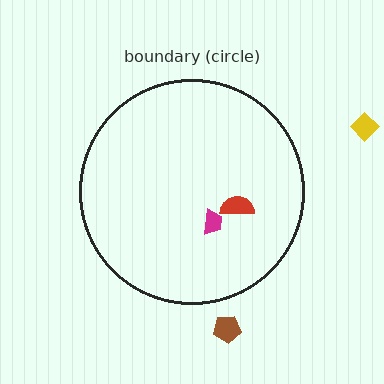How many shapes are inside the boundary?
2 inside, 2 outside.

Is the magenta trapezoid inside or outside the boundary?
Inside.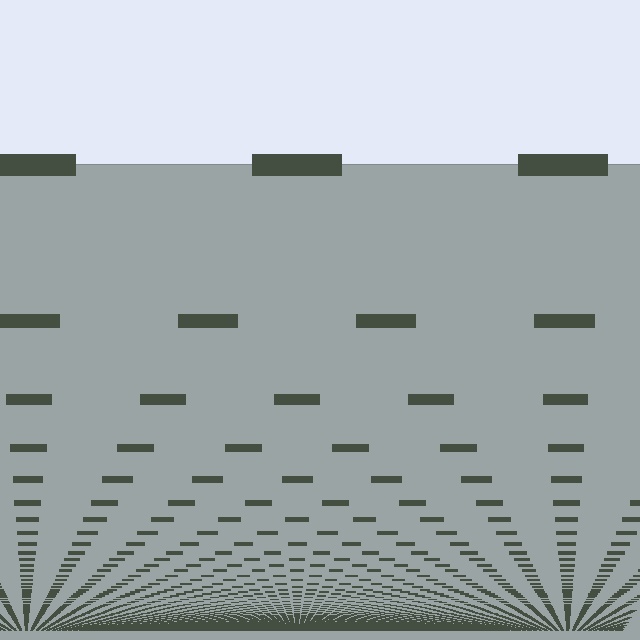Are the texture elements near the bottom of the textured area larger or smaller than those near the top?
Smaller. The gradient is inverted — elements near the bottom are smaller and denser.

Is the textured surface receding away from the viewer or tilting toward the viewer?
The surface appears to tilt toward the viewer. Texture elements get larger and sparser toward the top.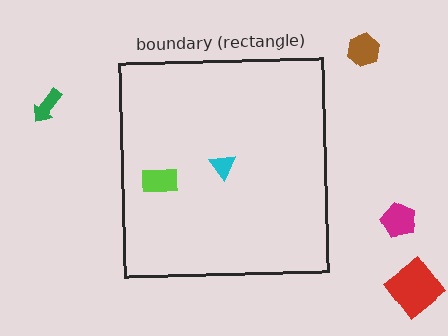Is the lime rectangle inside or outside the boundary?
Inside.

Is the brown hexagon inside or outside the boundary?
Outside.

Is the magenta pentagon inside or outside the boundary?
Outside.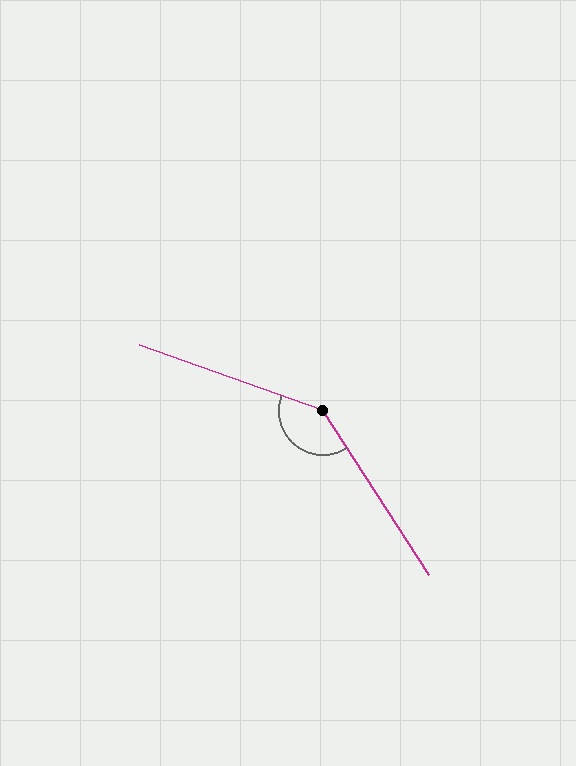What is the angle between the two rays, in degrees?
Approximately 142 degrees.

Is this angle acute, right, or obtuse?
It is obtuse.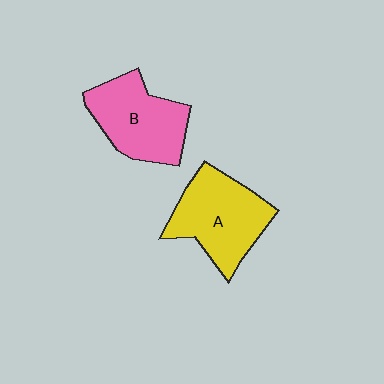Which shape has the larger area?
Shape A (yellow).